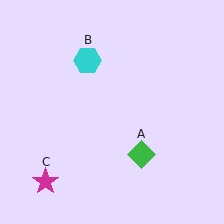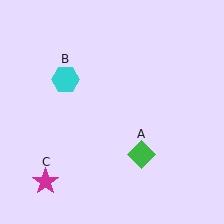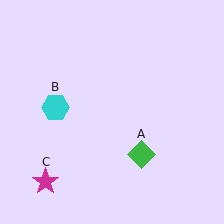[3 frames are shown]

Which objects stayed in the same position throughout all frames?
Green diamond (object A) and magenta star (object C) remained stationary.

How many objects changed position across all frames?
1 object changed position: cyan hexagon (object B).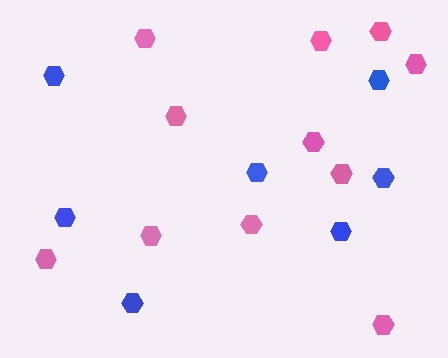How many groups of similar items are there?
There are 2 groups: one group of pink hexagons (11) and one group of blue hexagons (7).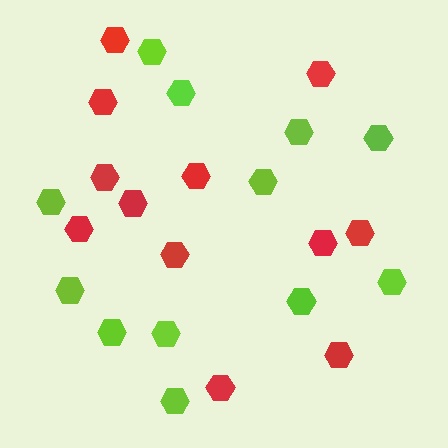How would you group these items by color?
There are 2 groups: one group of lime hexagons (12) and one group of red hexagons (12).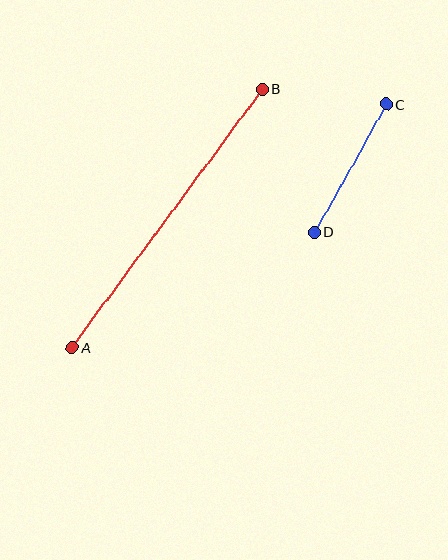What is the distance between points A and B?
The distance is approximately 321 pixels.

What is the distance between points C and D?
The distance is approximately 147 pixels.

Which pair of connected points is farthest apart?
Points A and B are farthest apart.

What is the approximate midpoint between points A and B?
The midpoint is at approximately (167, 218) pixels.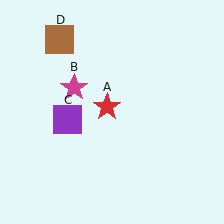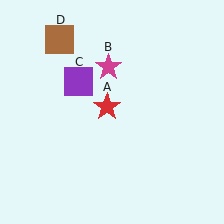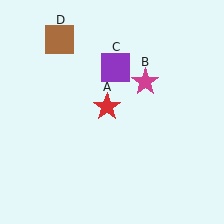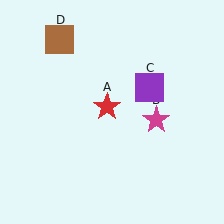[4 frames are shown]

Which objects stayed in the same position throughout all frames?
Red star (object A) and brown square (object D) remained stationary.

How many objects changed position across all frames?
2 objects changed position: magenta star (object B), purple square (object C).